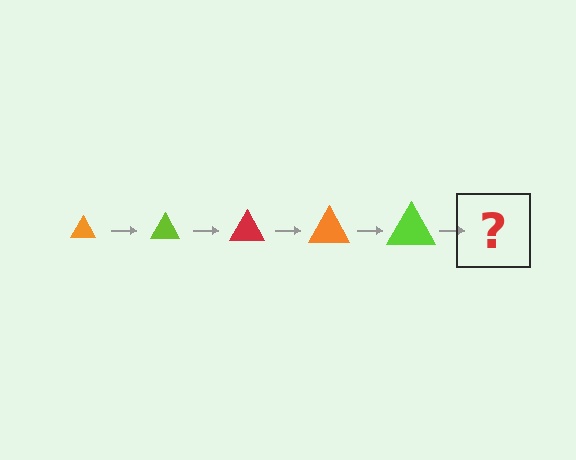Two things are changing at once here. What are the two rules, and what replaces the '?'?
The two rules are that the triangle grows larger each step and the color cycles through orange, lime, and red. The '?' should be a red triangle, larger than the previous one.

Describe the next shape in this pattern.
It should be a red triangle, larger than the previous one.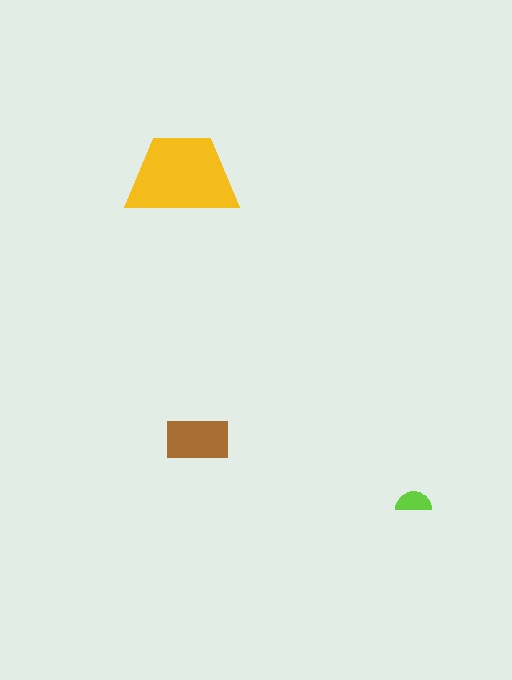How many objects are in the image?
There are 3 objects in the image.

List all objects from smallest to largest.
The lime semicircle, the brown rectangle, the yellow trapezoid.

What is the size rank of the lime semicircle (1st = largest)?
3rd.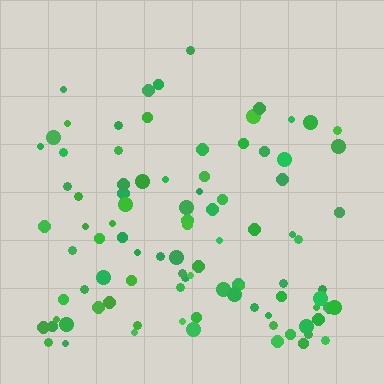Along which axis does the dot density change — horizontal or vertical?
Vertical.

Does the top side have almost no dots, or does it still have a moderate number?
Still a moderate number, just noticeably fewer than the bottom.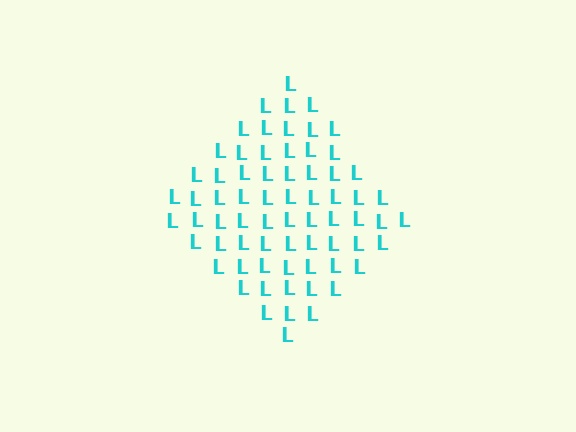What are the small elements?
The small elements are letter L's.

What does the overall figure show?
The overall figure shows a diamond.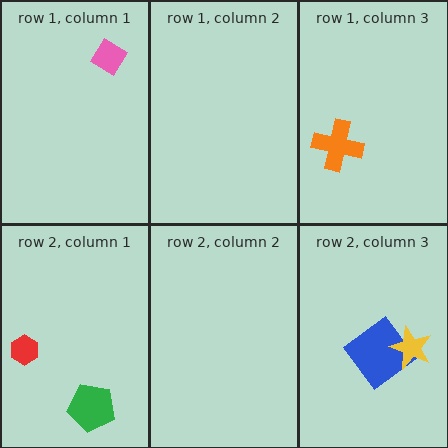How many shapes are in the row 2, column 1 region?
2.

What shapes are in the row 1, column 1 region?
The pink diamond.